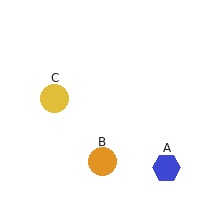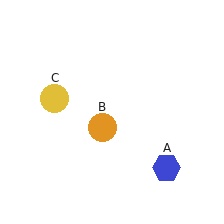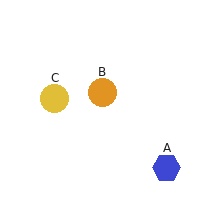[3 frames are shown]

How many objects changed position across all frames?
1 object changed position: orange circle (object B).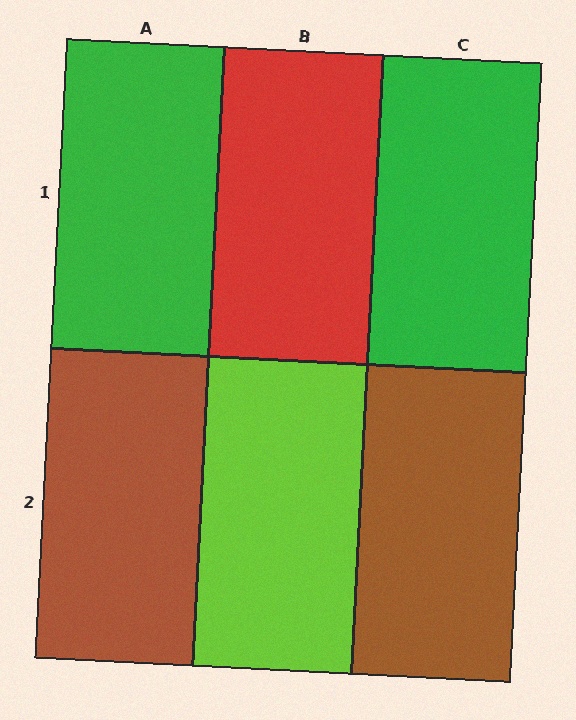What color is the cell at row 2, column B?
Lime.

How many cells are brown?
2 cells are brown.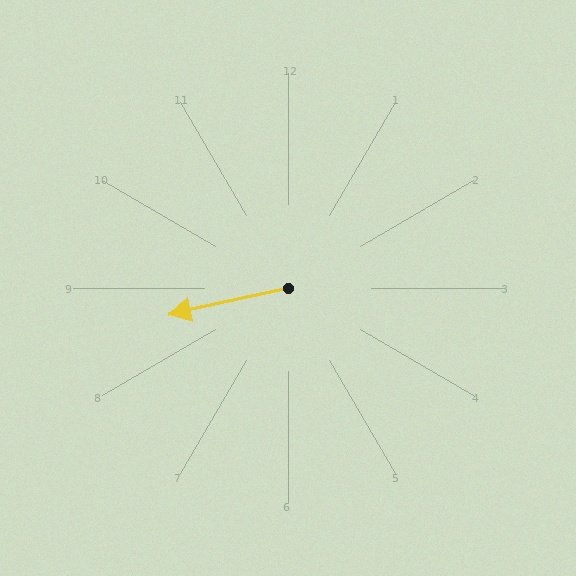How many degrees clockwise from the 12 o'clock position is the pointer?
Approximately 258 degrees.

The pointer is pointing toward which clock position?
Roughly 9 o'clock.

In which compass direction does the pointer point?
West.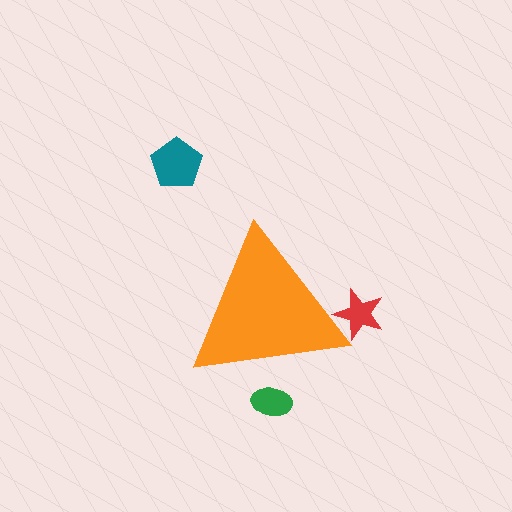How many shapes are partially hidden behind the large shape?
2 shapes are partially hidden.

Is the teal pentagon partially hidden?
No, the teal pentagon is fully visible.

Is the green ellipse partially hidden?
Yes, the green ellipse is partially hidden behind the orange triangle.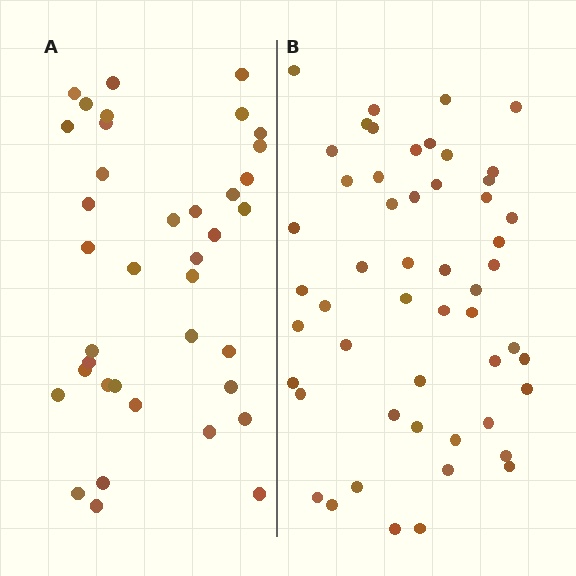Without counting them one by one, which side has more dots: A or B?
Region B (the right region) has more dots.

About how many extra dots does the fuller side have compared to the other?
Region B has approximately 15 more dots than region A.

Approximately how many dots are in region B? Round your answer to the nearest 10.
About 50 dots. (The exact count is 52, which rounds to 50.)